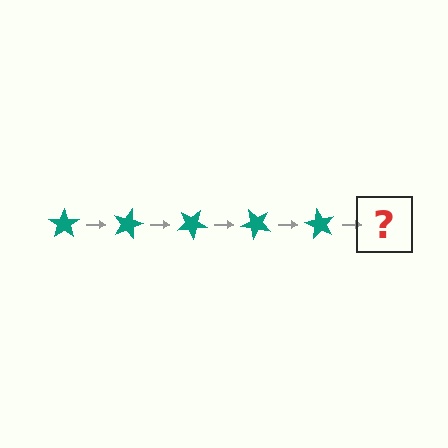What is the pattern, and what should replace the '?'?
The pattern is that the star rotates 15 degrees each step. The '?' should be a teal star rotated 75 degrees.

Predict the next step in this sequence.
The next step is a teal star rotated 75 degrees.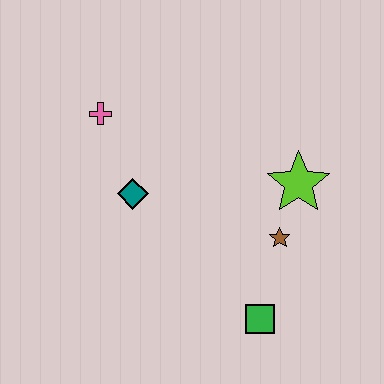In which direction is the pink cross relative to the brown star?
The pink cross is to the left of the brown star.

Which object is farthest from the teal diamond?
The green square is farthest from the teal diamond.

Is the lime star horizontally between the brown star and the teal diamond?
No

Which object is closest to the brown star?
The lime star is closest to the brown star.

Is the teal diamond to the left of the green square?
Yes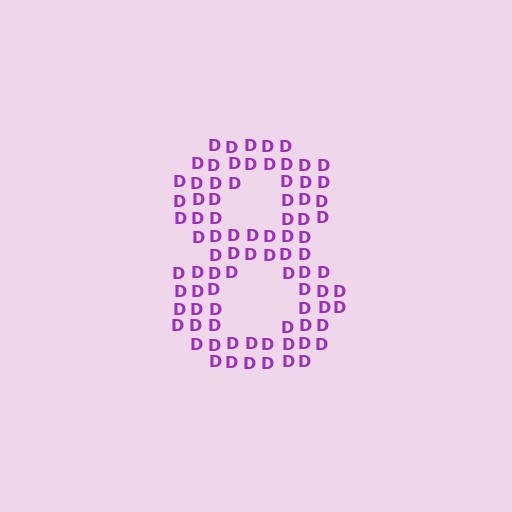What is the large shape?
The large shape is the digit 8.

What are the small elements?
The small elements are letter D's.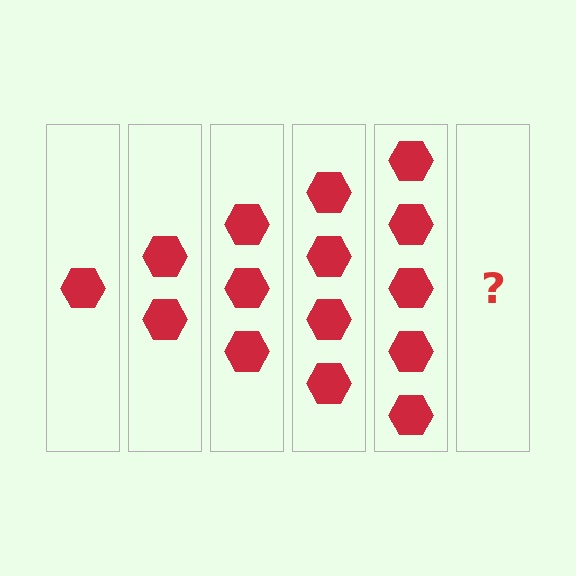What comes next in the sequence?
The next element should be 6 hexagons.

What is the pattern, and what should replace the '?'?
The pattern is that each step adds one more hexagon. The '?' should be 6 hexagons.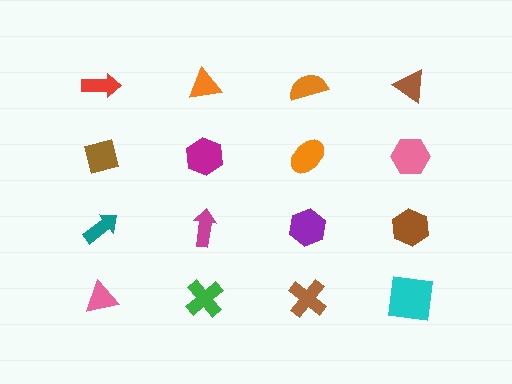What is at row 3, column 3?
A purple hexagon.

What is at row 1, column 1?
A red arrow.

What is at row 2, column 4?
A pink hexagon.